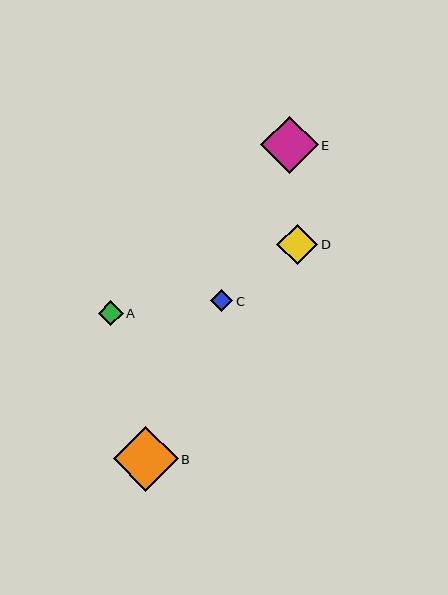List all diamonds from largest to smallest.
From largest to smallest: B, E, D, A, C.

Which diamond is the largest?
Diamond B is the largest with a size of approximately 65 pixels.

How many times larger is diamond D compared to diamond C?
Diamond D is approximately 1.9 times the size of diamond C.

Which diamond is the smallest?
Diamond C is the smallest with a size of approximately 22 pixels.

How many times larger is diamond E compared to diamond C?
Diamond E is approximately 2.6 times the size of diamond C.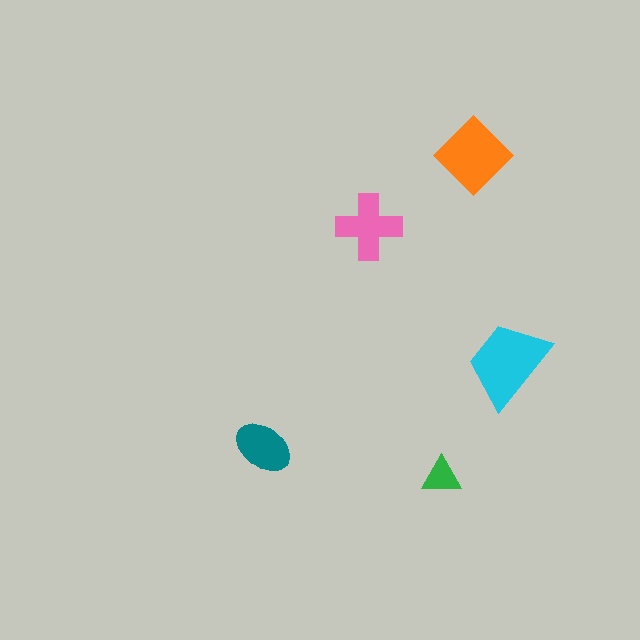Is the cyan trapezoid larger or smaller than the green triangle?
Larger.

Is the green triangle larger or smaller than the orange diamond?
Smaller.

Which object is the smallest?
The green triangle.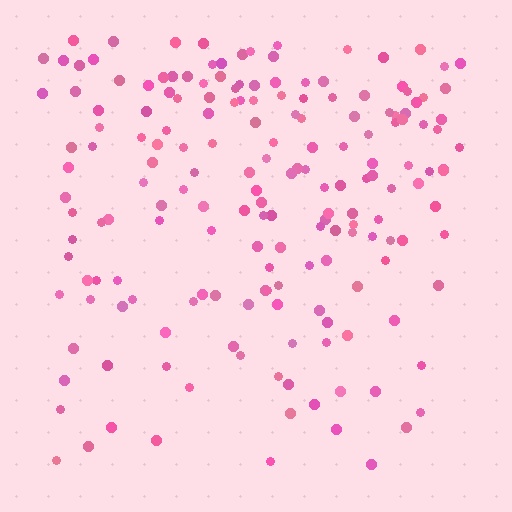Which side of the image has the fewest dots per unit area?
The bottom.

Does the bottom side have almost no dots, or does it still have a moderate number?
Still a moderate number, just noticeably fewer than the top.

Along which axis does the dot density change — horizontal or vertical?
Vertical.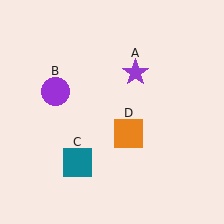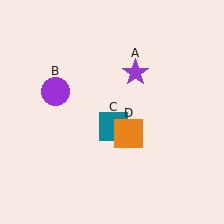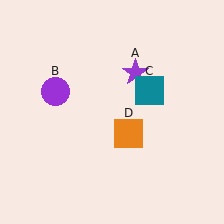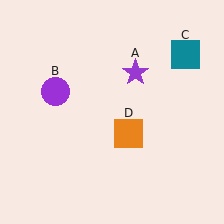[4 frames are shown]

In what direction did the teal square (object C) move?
The teal square (object C) moved up and to the right.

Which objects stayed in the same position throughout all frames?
Purple star (object A) and purple circle (object B) and orange square (object D) remained stationary.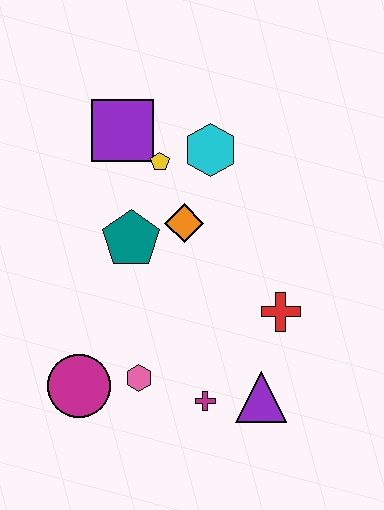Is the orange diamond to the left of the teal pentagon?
No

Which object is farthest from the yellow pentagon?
The purple triangle is farthest from the yellow pentagon.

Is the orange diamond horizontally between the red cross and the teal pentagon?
Yes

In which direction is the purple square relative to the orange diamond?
The purple square is above the orange diamond.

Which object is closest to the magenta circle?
The pink hexagon is closest to the magenta circle.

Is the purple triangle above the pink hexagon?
No